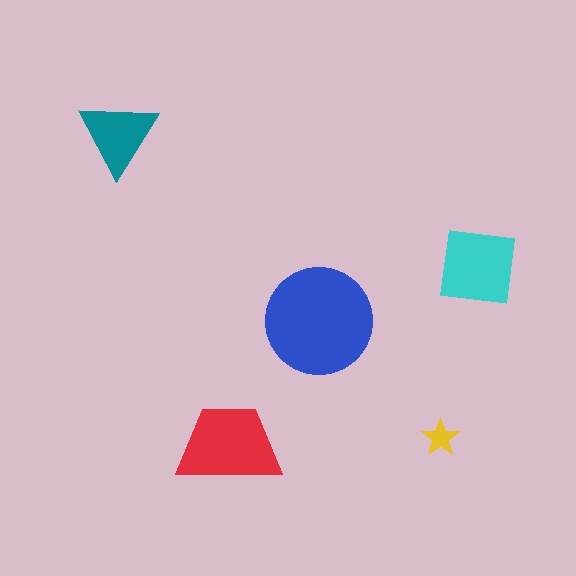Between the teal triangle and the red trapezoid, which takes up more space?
The red trapezoid.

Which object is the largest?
The blue circle.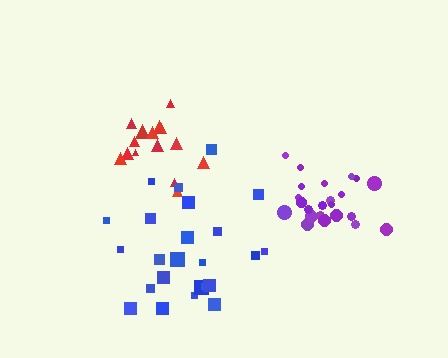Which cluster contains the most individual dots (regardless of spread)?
Blue (24).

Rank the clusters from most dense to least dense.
red, purple, blue.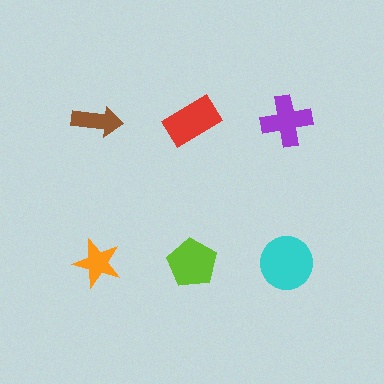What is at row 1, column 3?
A purple cross.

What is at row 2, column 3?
A cyan circle.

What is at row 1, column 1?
A brown arrow.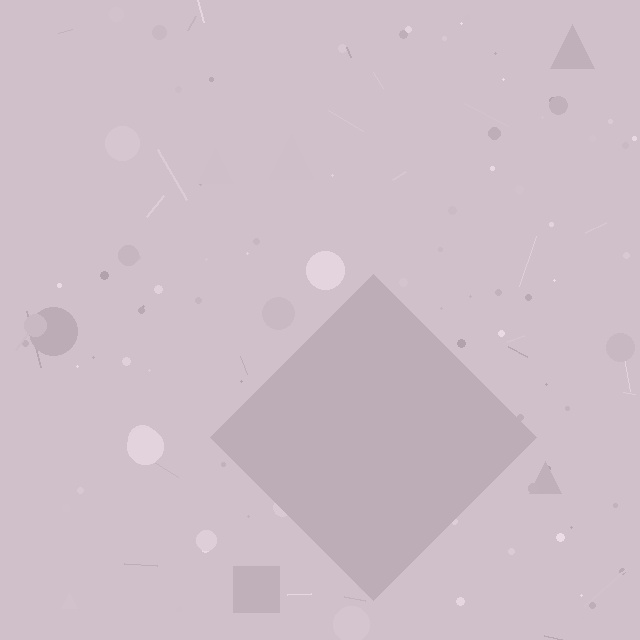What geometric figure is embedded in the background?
A diamond is embedded in the background.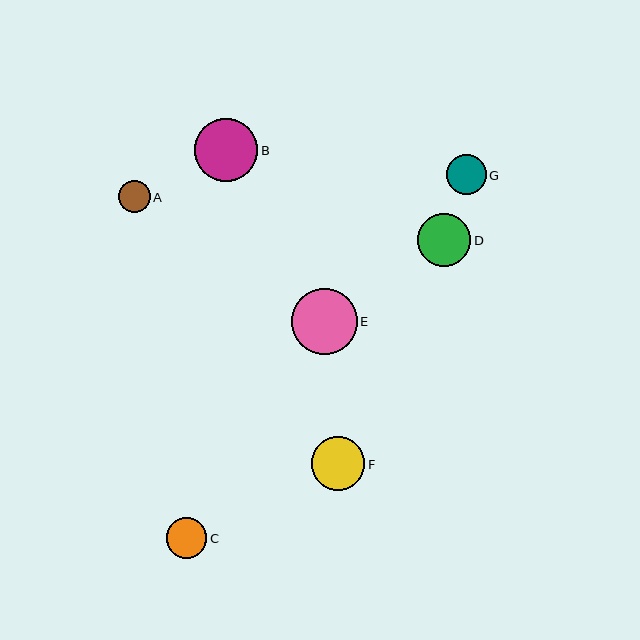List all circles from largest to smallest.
From largest to smallest: E, B, F, D, C, G, A.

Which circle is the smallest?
Circle A is the smallest with a size of approximately 32 pixels.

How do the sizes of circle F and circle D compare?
Circle F and circle D are approximately the same size.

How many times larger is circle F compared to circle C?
Circle F is approximately 1.3 times the size of circle C.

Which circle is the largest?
Circle E is the largest with a size of approximately 65 pixels.